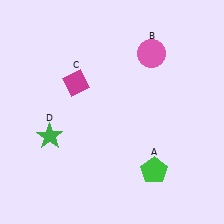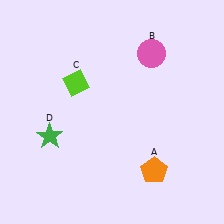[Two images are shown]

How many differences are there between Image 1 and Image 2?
There are 2 differences between the two images.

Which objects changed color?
A changed from green to orange. C changed from magenta to lime.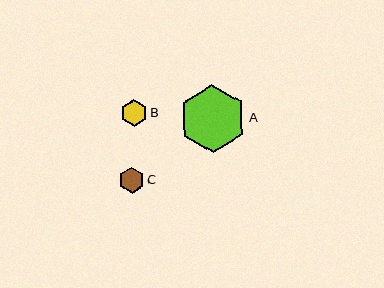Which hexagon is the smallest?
Hexagon C is the smallest with a size of approximately 26 pixels.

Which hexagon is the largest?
Hexagon A is the largest with a size of approximately 67 pixels.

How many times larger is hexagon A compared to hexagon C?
Hexagon A is approximately 2.6 times the size of hexagon C.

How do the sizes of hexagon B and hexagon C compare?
Hexagon B and hexagon C are approximately the same size.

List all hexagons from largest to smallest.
From largest to smallest: A, B, C.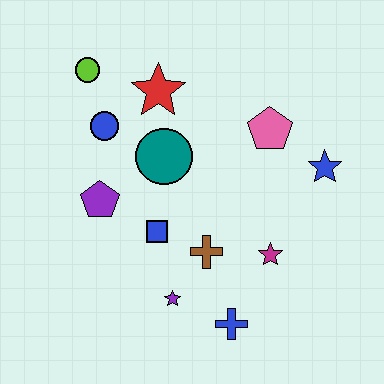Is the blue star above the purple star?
Yes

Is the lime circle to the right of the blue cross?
No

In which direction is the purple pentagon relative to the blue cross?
The purple pentagon is to the left of the blue cross.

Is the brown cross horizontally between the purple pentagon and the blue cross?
Yes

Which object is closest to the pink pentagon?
The blue star is closest to the pink pentagon.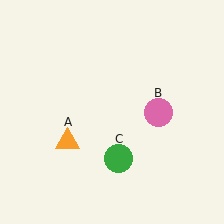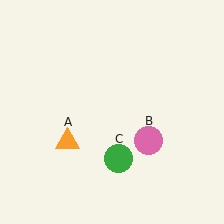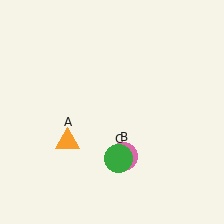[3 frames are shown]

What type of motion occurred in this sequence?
The pink circle (object B) rotated clockwise around the center of the scene.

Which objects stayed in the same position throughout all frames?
Orange triangle (object A) and green circle (object C) remained stationary.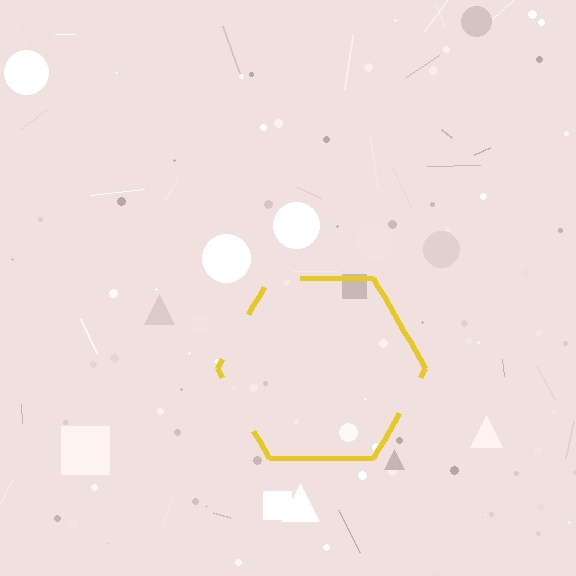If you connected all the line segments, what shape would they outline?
They would outline a hexagon.